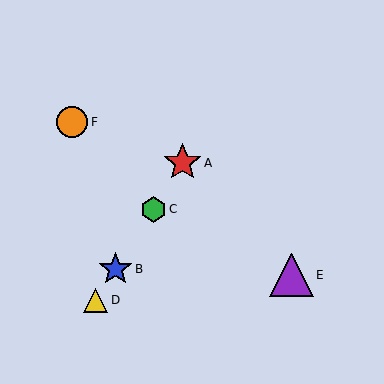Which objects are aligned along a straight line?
Objects A, B, C, D are aligned along a straight line.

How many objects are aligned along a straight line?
4 objects (A, B, C, D) are aligned along a straight line.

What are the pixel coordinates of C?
Object C is at (153, 209).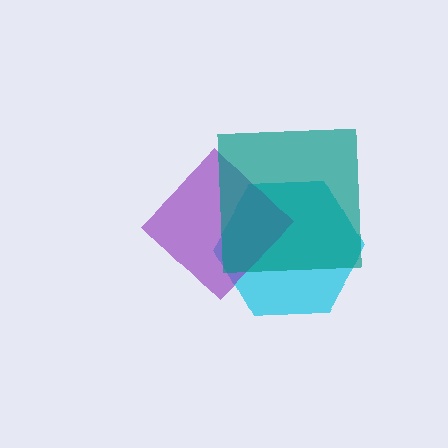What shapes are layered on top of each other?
The layered shapes are: a cyan hexagon, a purple diamond, a teal square.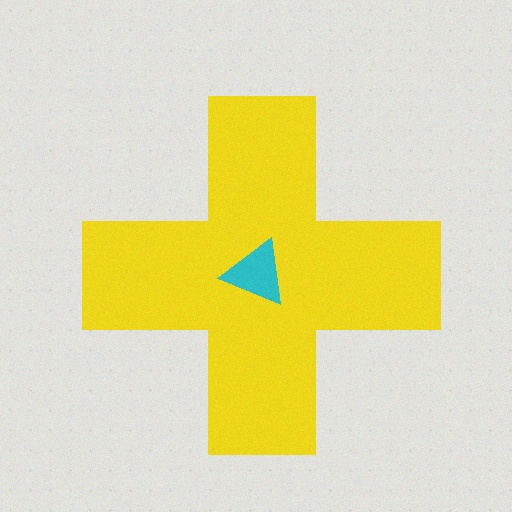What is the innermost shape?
The cyan triangle.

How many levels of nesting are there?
2.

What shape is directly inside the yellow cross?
The cyan triangle.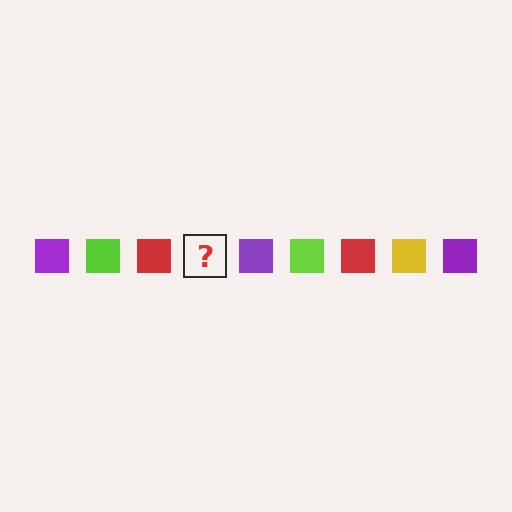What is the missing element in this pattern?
The missing element is a yellow square.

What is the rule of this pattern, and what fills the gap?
The rule is that the pattern cycles through purple, lime, red, yellow squares. The gap should be filled with a yellow square.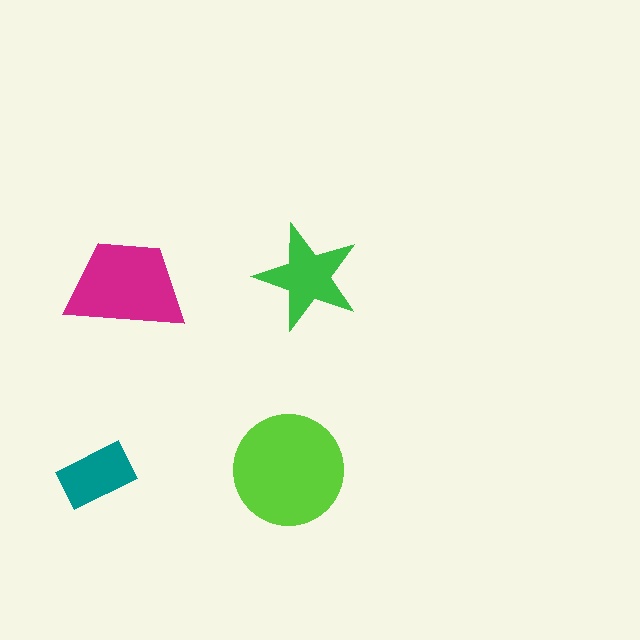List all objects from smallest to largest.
The teal rectangle, the green star, the magenta trapezoid, the lime circle.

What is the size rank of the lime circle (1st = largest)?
1st.